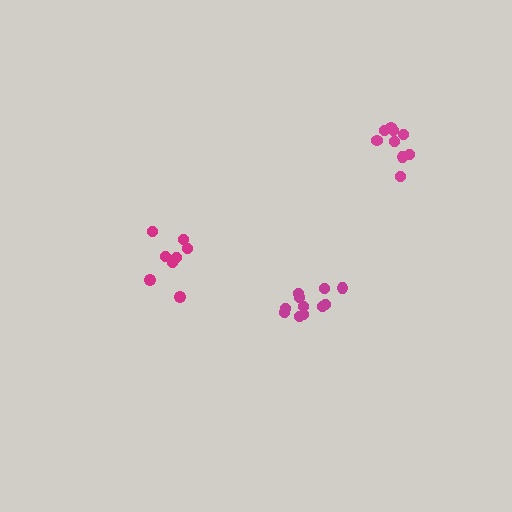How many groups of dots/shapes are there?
There are 3 groups.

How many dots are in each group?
Group 1: 8 dots, Group 2: 11 dots, Group 3: 9 dots (28 total).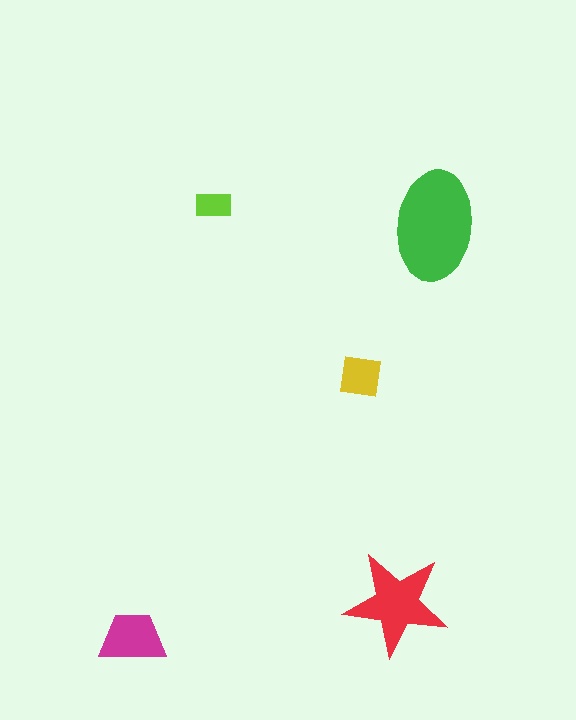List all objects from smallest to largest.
The lime rectangle, the yellow square, the magenta trapezoid, the red star, the green ellipse.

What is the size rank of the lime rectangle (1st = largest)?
5th.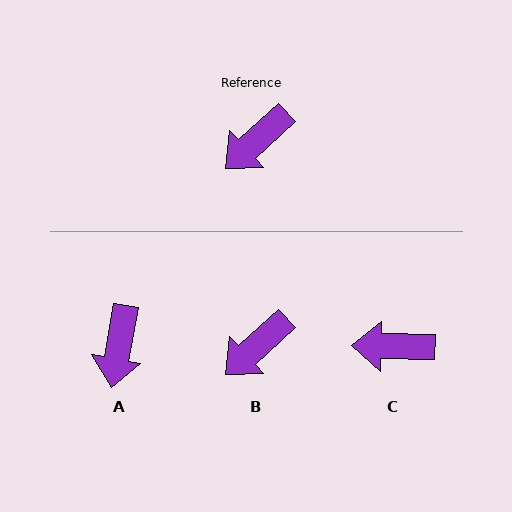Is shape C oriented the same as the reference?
No, it is off by about 43 degrees.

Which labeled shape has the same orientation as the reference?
B.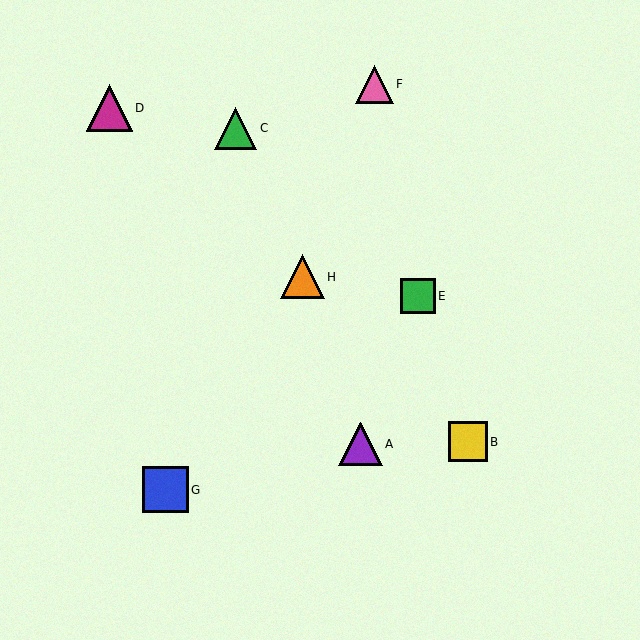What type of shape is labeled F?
Shape F is a pink triangle.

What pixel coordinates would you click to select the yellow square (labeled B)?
Click at (468, 442) to select the yellow square B.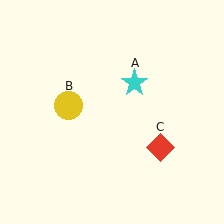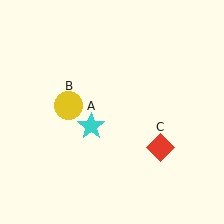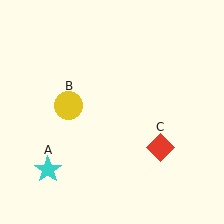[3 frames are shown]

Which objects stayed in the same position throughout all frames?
Yellow circle (object B) and red diamond (object C) remained stationary.